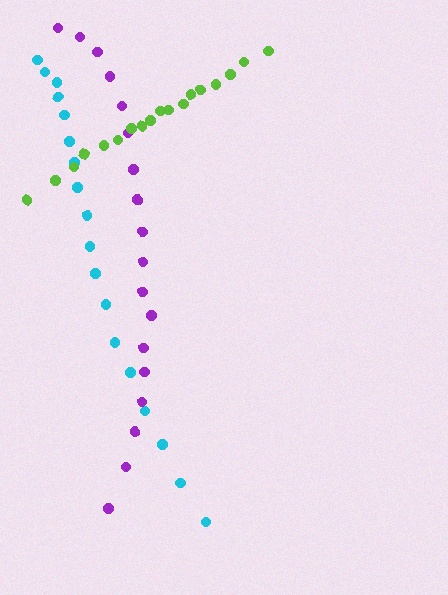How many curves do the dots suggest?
There are 3 distinct paths.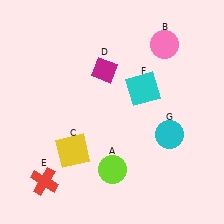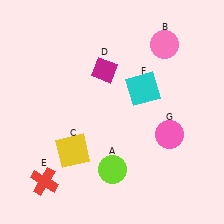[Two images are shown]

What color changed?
The circle (G) changed from cyan in Image 1 to pink in Image 2.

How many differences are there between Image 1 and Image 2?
There is 1 difference between the two images.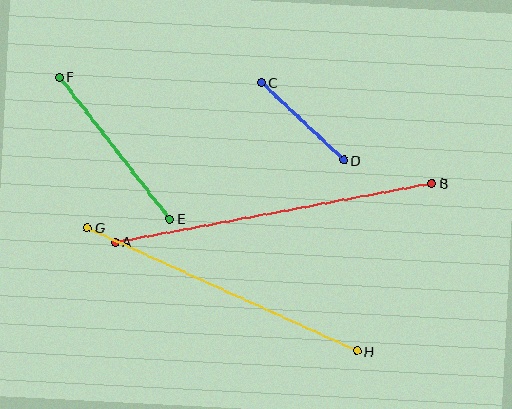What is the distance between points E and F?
The distance is approximately 180 pixels.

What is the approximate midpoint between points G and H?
The midpoint is at approximately (222, 289) pixels.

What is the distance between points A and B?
The distance is approximately 322 pixels.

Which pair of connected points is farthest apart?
Points A and B are farthest apart.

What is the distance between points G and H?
The distance is approximately 296 pixels.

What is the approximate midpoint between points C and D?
The midpoint is at approximately (302, 121) pixels.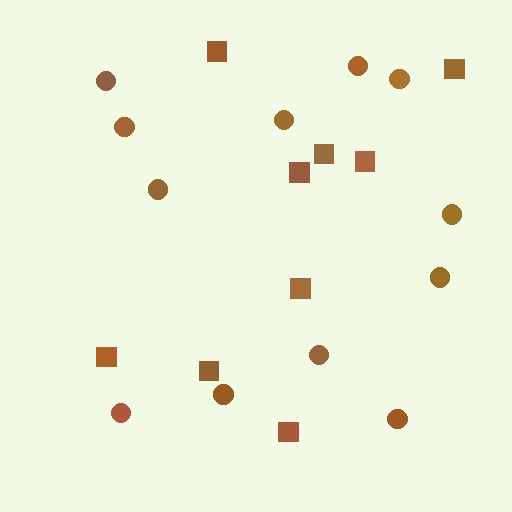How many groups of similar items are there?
There are 2 groups: one group of circles (12) and one group of squares (9).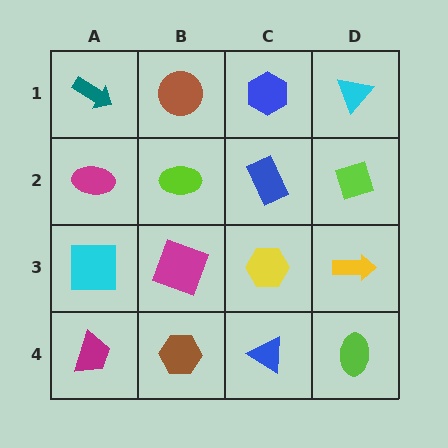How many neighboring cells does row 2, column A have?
3.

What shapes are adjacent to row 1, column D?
A lime diamond (row 2, column D), a blue hexagon (row 1, column C).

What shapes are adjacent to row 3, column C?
A blue rectangle (row 2, column C), a blue triangle (row 4, column C), a magenta square (row 3, column B), a yellow arrow (row 3, column D).